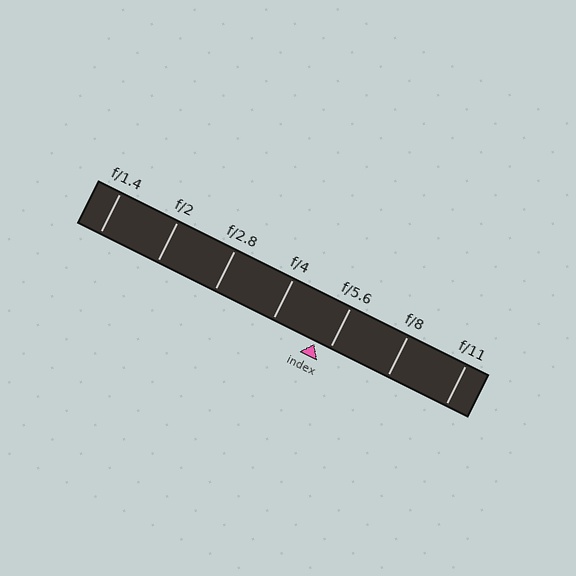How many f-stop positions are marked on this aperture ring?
There are 7 f-stop positions marked.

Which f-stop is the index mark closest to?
The index mark is closest to f/5.6.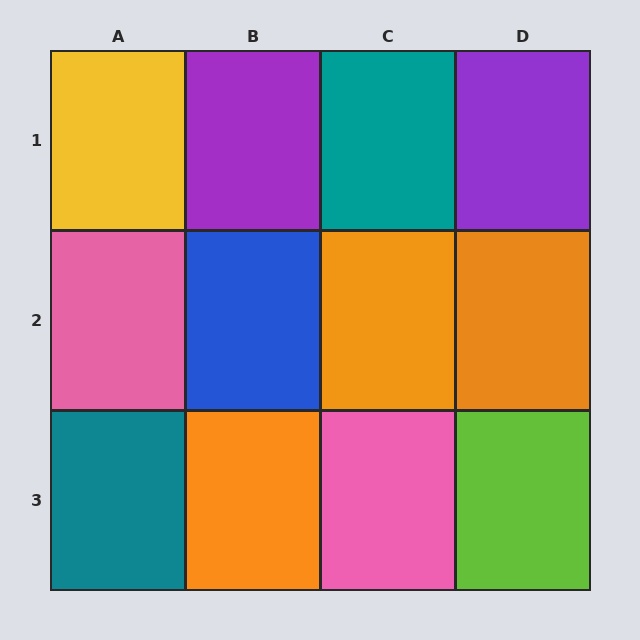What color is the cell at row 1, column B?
Purple.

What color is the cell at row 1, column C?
Teal.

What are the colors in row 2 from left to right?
Pink, blue, orange, orange.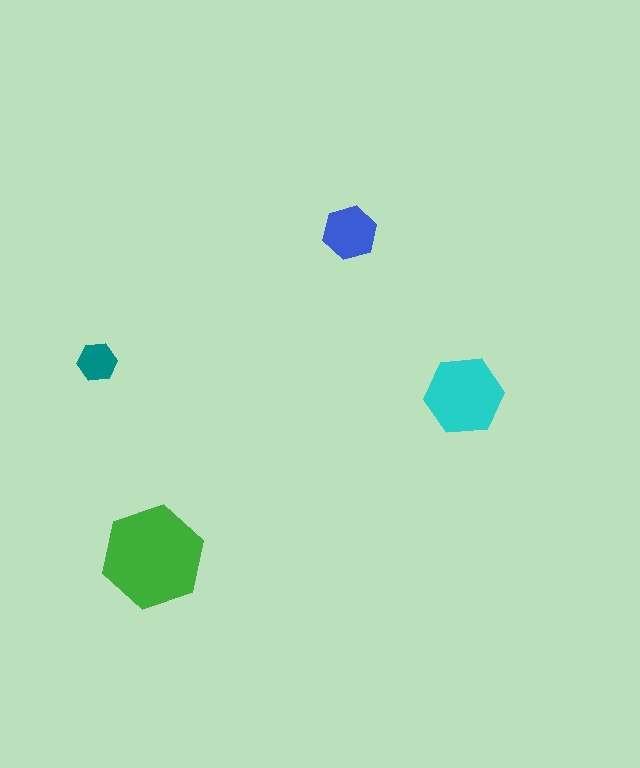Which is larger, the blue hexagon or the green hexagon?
The green one.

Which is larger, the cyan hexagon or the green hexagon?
The green one.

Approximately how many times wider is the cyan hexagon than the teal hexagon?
About 2 times wider.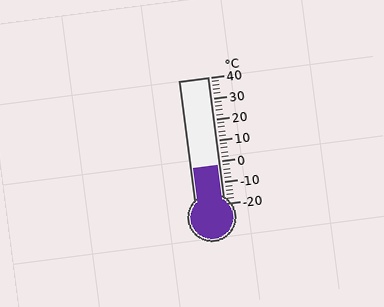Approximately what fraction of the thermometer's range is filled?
The thermometer is filled to approximately 30% of its range.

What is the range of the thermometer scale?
The thermometer scale ranges from -20°C to 40°C.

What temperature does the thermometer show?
The thermometer shows approximately -2°C.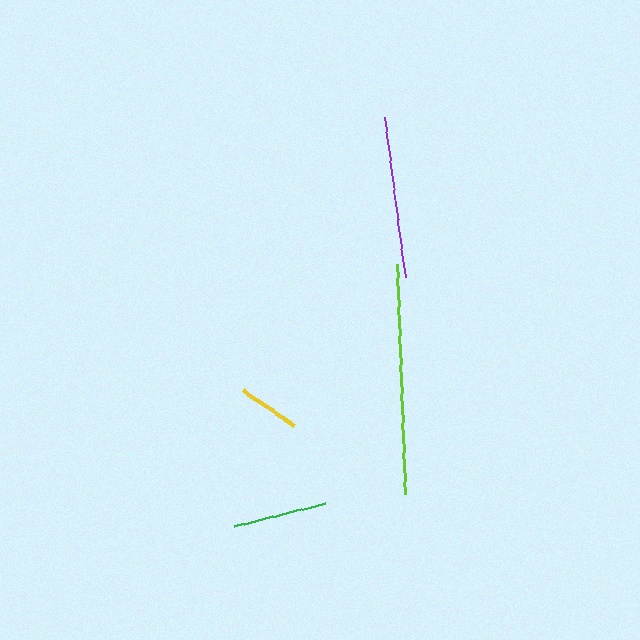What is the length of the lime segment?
The lime segment is approximately 230 pixels long.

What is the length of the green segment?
The green segment is approximately 94 pixels long.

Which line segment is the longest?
The lime line is the longest at approximately 230 pixels.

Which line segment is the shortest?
The yellow line is the shortest at approximately 63 pixels.